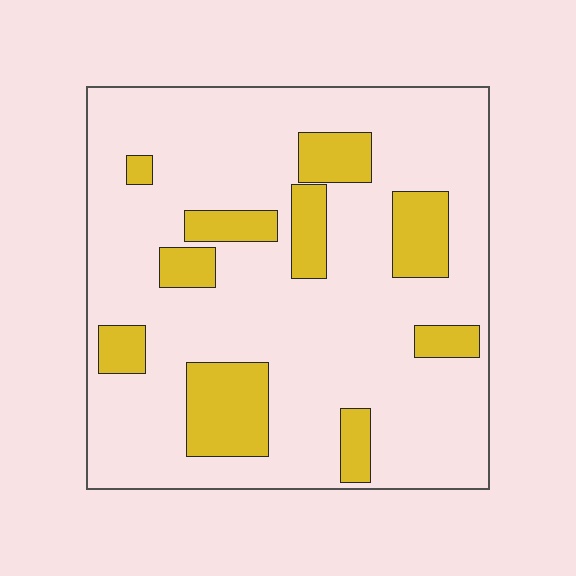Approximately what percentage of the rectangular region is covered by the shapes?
Approximately 20%.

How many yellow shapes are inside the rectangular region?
10.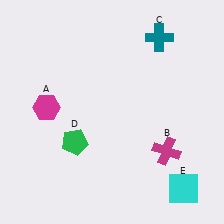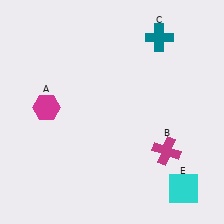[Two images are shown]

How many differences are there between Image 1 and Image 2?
There is 1 difference between the two images.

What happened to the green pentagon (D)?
The green pentagon (D) was removed in Image 2. It was in the bottom-left area of Image 1.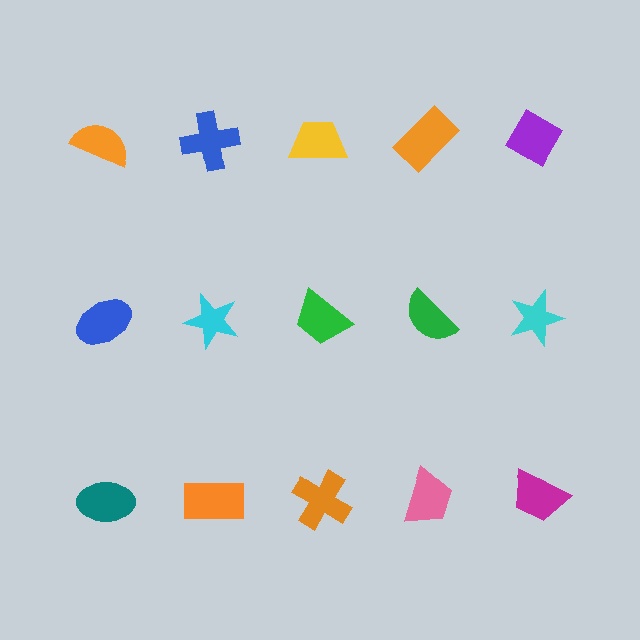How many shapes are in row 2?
5 shapes.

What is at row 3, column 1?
A teal ellipse.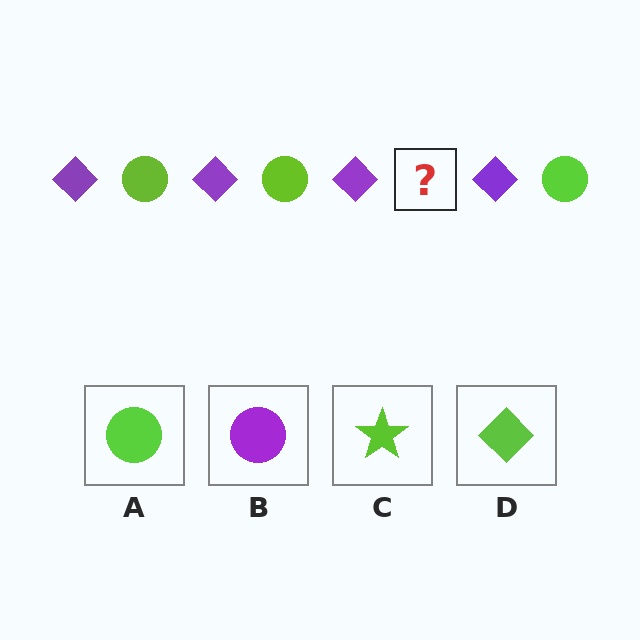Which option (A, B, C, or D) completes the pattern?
A.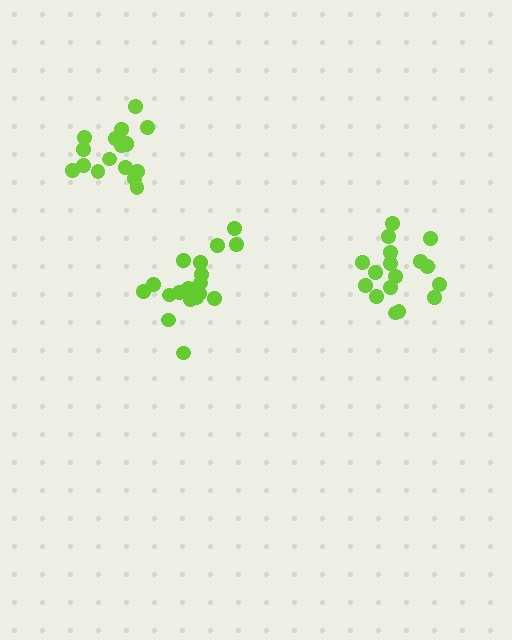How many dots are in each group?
Group 1: 19 dots, Group 2: 17 dots, Group 3: 18 dots (54 total).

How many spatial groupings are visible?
There are 3 spatial groupings.